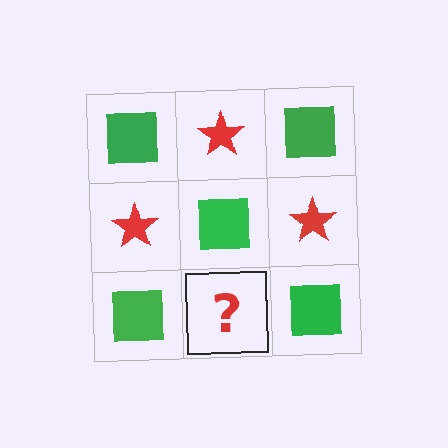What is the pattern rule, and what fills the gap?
The rule is that it alternates green square and red star in a checkerboard pattern. The gap should be filled with a red star.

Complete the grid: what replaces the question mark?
The question mark should be replaced with a red star.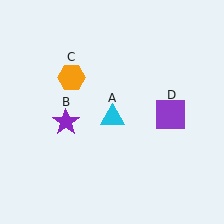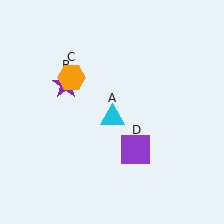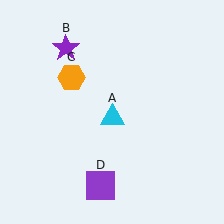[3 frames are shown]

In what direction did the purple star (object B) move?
The purple star (object B) moved up.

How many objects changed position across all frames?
2 objects changed position: purple star (object B), purple square (object D).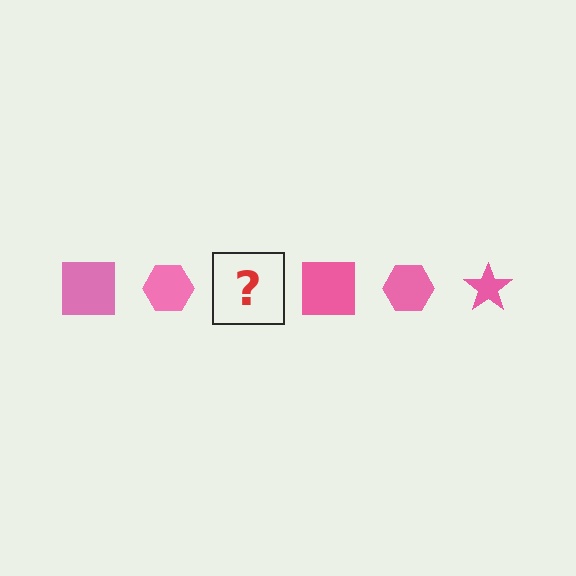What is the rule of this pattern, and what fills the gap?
The rule is that the pattern cycles through square, hexagon, star shapes in pink. The gap should be filled with a pink star.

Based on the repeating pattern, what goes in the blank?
The blank should be a pink star.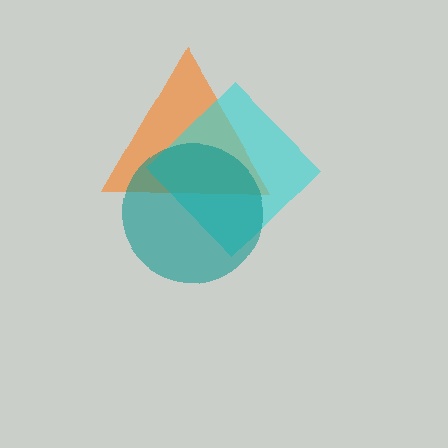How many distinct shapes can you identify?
There are 3 distinct shapes: an orange triangle, a cyan diamond, a teal circle.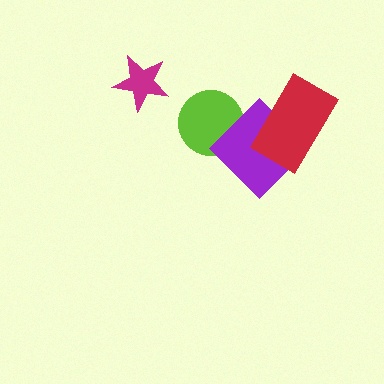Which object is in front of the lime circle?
The purple diamond is in front of the lime circle.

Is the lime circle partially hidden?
Yes, it is partially covered by another shape.